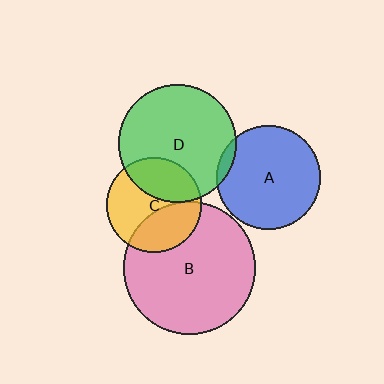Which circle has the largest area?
Circle B (pink).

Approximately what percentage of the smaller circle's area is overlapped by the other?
Approximately 5%.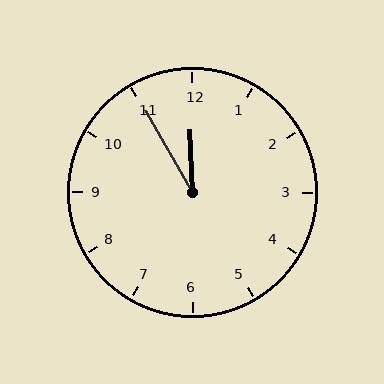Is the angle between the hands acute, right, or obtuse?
It is acute.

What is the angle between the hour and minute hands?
Approximately 28 degrees.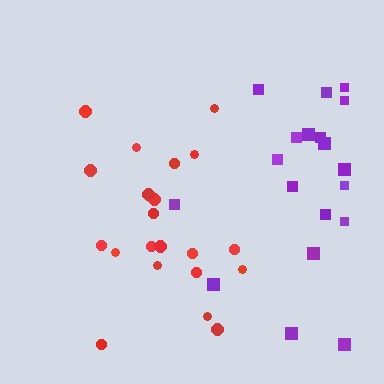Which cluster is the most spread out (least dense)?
Purple.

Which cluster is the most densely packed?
Red.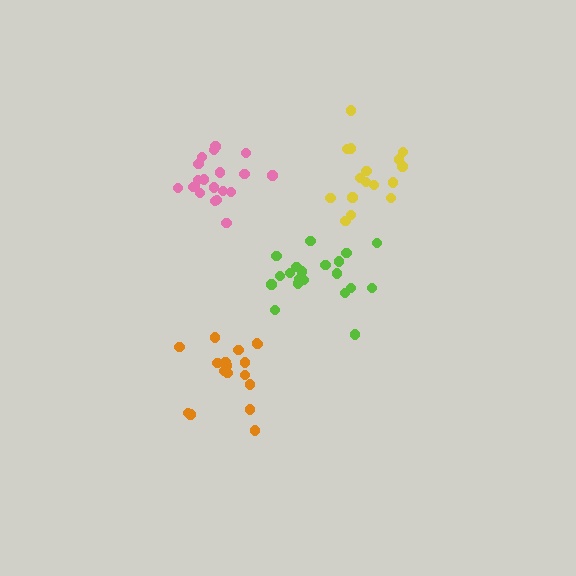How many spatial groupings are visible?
There are 4 spatial groupings.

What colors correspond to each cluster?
The clusters are colored: orange, lime, yellow, pink.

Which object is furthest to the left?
The pink cluster is leftmost.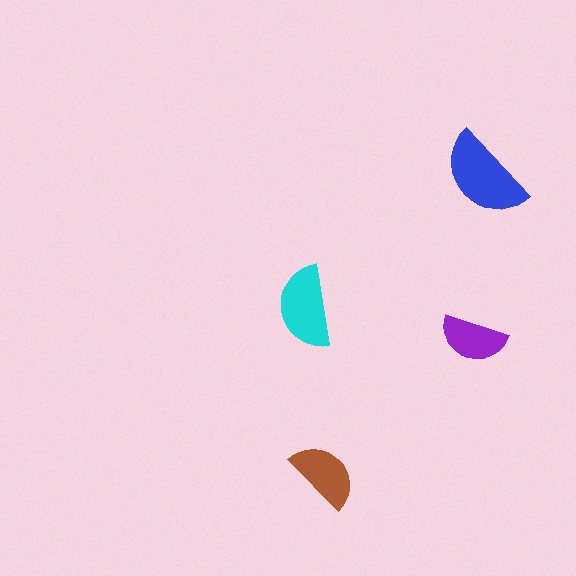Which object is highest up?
The blue semicircle is topmost.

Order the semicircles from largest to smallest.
the blue one, the cyan one, the brown one, the purple one.